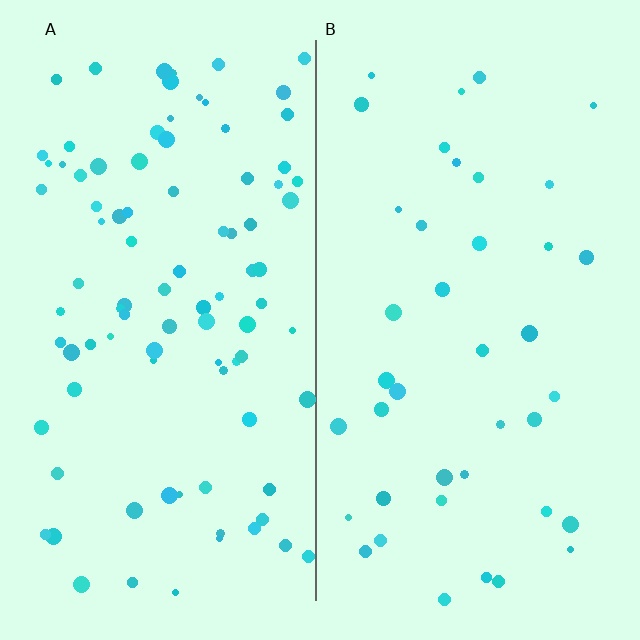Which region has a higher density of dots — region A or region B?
A (the left).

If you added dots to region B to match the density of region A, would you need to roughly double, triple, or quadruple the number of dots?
Approximately double.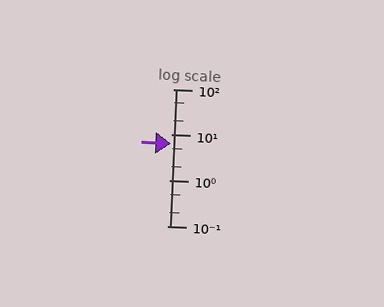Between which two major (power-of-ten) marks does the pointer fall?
The pointer is between 1 and 10.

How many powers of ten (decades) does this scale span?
The scale spans 3 decades, from 0.1 to 100.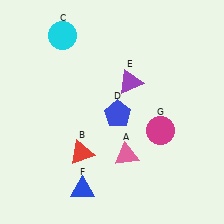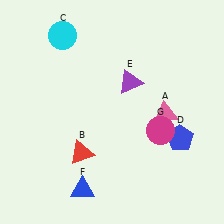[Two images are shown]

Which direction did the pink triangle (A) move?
The pink triangle (A) moved up.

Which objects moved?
The objects that moved are: the pink triangle (A), the blue pentagon (D).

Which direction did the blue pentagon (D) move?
The blue pentagon (D) moved right.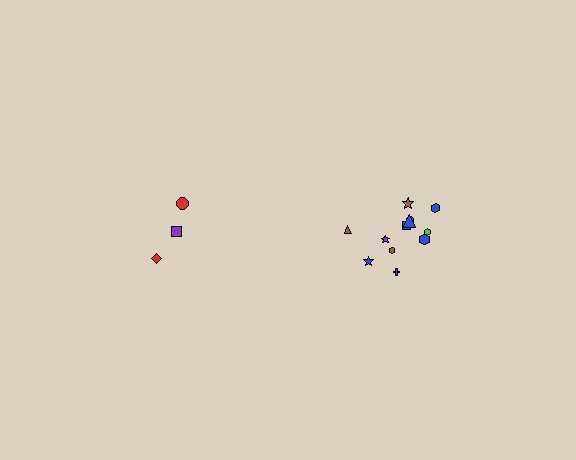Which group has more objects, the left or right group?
The right group.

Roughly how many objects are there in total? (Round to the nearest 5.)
Roughly 15 objects in total.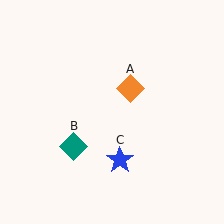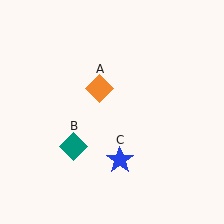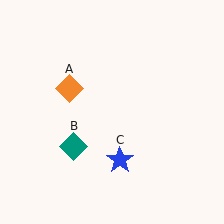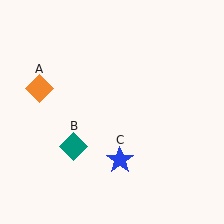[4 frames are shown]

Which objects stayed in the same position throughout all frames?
Teal diamond (object B) and blue star (object C) remained stationary.